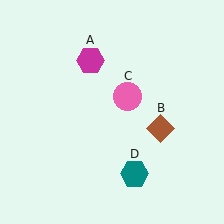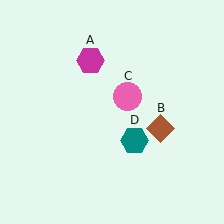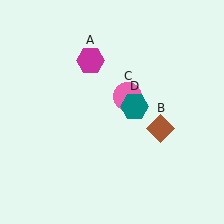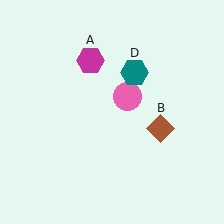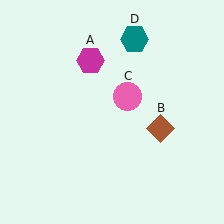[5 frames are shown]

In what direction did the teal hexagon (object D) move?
The teal hexagon (object D) moved up.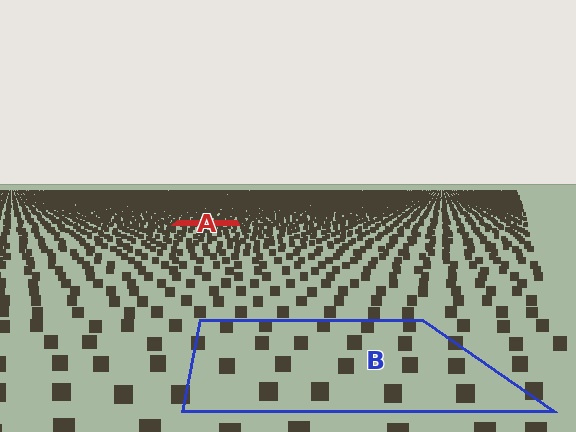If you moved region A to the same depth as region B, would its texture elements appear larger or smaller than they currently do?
They would appear larger. At a closer depth, the same texture elements are projected at a bigger on-screen size.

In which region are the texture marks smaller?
The texture marks are smaller in region A, because it is farther away.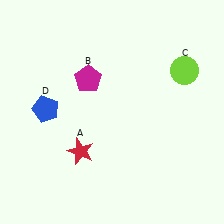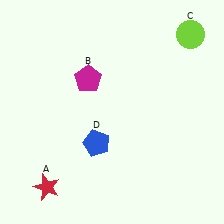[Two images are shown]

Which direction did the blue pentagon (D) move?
The blue pentagon (D) moved right.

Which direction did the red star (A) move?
The red star (A) moved down.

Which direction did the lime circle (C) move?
The lime circle (C) moved up.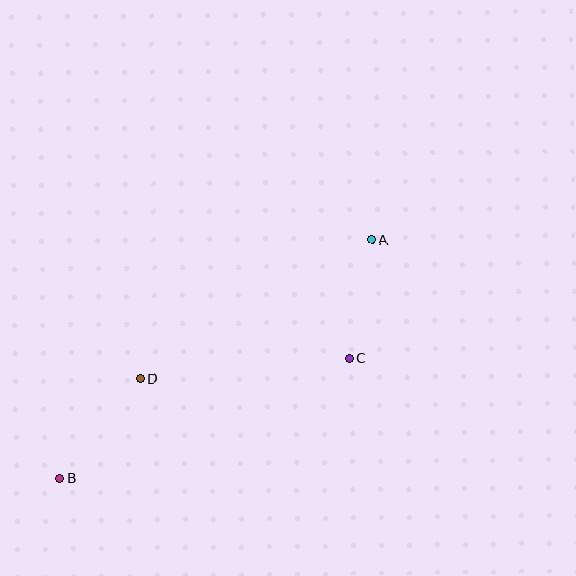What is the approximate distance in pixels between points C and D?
The distance between C and D is approximately 210 pixels.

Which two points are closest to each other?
Points A and C are closest to each other.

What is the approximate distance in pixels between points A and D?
The distance between A and D is approximately 270 pixels.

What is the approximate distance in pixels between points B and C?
The distance between B and C is approximately 313 pixels.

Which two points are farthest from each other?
Points A and B are farthest from each other.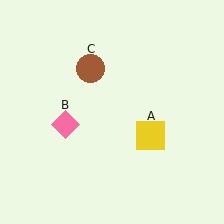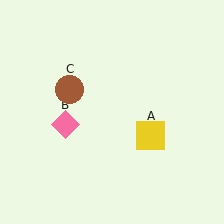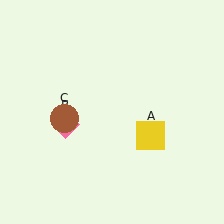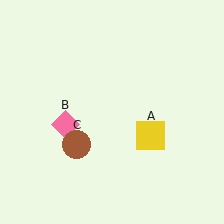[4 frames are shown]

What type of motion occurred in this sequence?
The brown circle (object C) rotated counterclockwise around the center of the scene.